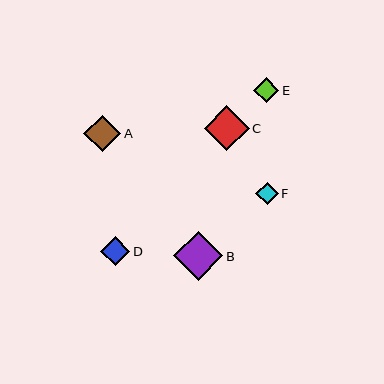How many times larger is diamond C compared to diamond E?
Diamond C is approximately 1.8 times the size of diamond E.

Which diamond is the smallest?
Diamond F is the smallest with a size of approximately 22 pixels.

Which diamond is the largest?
Diamond B is the largest with a size of approximately 49 pixels.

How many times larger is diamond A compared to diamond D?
Diamond A is approximately 1.3 times the size of diamond D.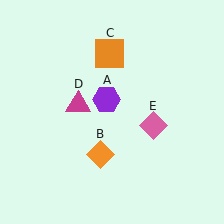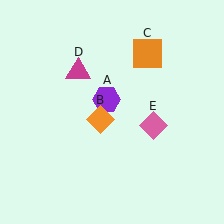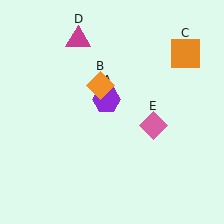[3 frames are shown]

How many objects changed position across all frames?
3 objects changed position: orange diamond (object B), orange square (object C), magenta triangle (object D).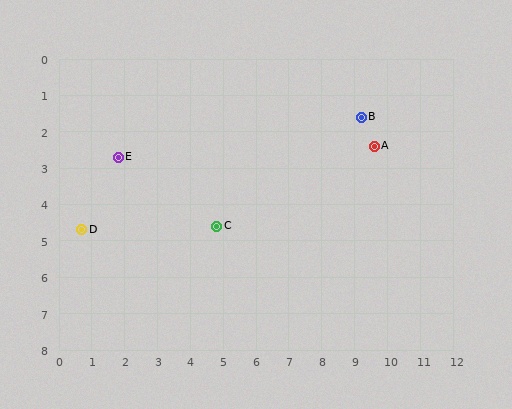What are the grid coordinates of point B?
Point B is at approximately (9.2, 1.6).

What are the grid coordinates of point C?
Point C is at approximately (4.8, 4.6).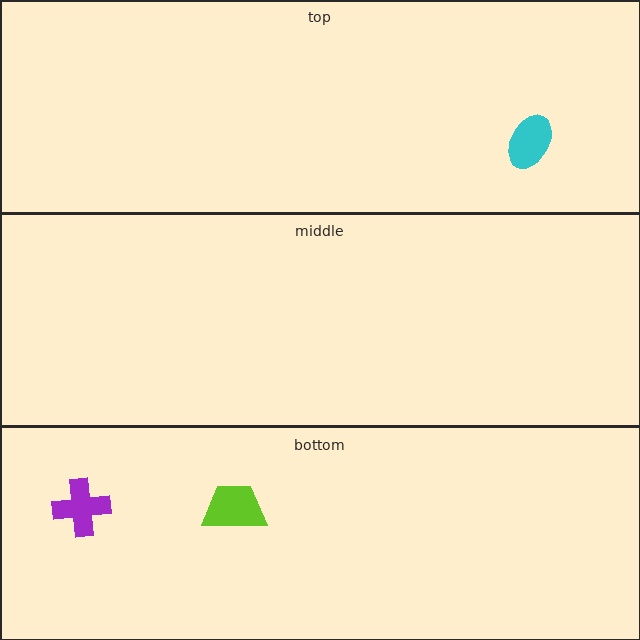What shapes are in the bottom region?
The purple cross, the lime trapezoid.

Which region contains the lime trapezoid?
The bottom region.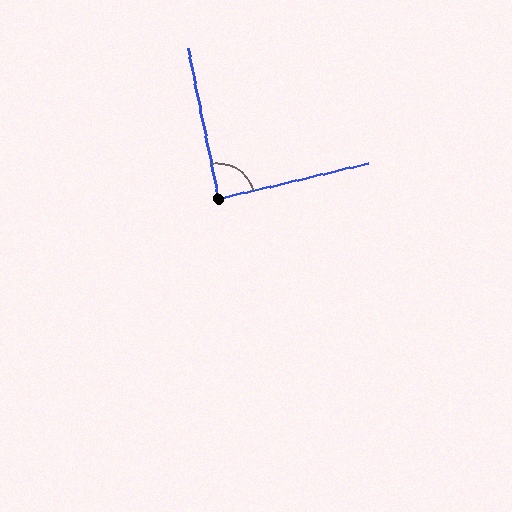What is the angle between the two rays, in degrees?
Approximately 88 degrees.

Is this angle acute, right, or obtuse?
It is approximately a right angle.